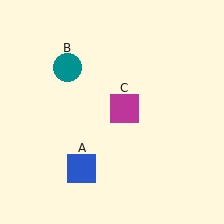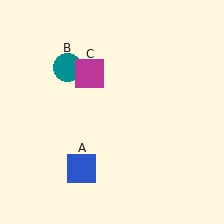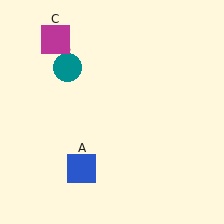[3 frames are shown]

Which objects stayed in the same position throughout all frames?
Blue square (object A) and teal circle (object B) remained stationary.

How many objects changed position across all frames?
1 object changed position: magenta square (object C).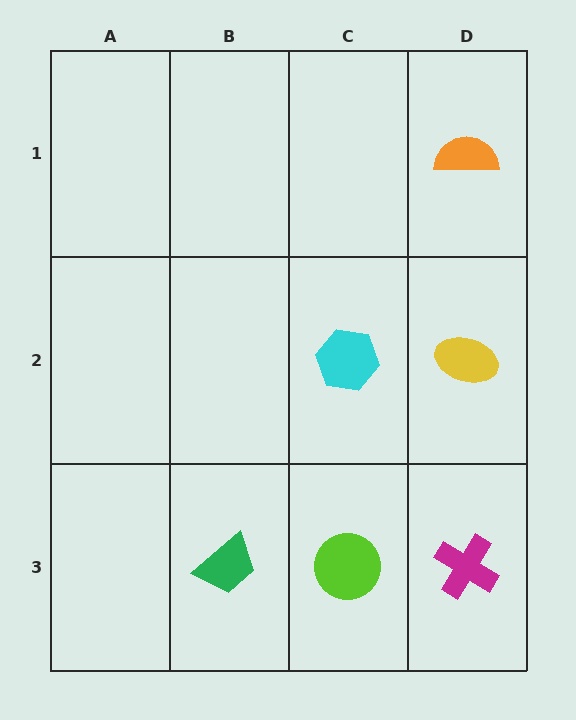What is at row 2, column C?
A cyan hexagon.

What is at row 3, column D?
A magenta cross.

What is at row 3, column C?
A lime circle.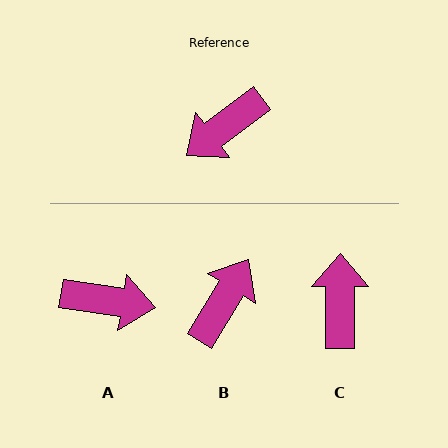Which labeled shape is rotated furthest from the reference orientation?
B, about 158 degrees away.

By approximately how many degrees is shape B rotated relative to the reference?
Approximately 158 degrees clockwise.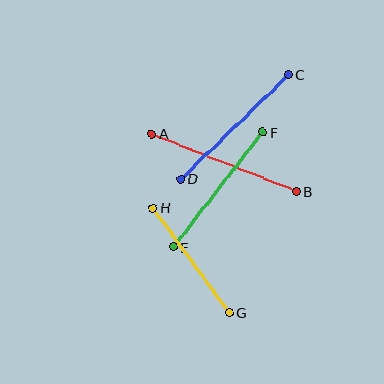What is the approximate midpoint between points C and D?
The midpoint is at approximately (235, 127) pixels.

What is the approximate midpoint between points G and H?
The midpoint is at approximately (191, 260) pixels.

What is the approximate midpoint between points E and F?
The midpoint is at approximately (218, 190) pixels.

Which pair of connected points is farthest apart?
Points A and B are farthest apart.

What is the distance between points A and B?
The distance is approximately 156 pixels.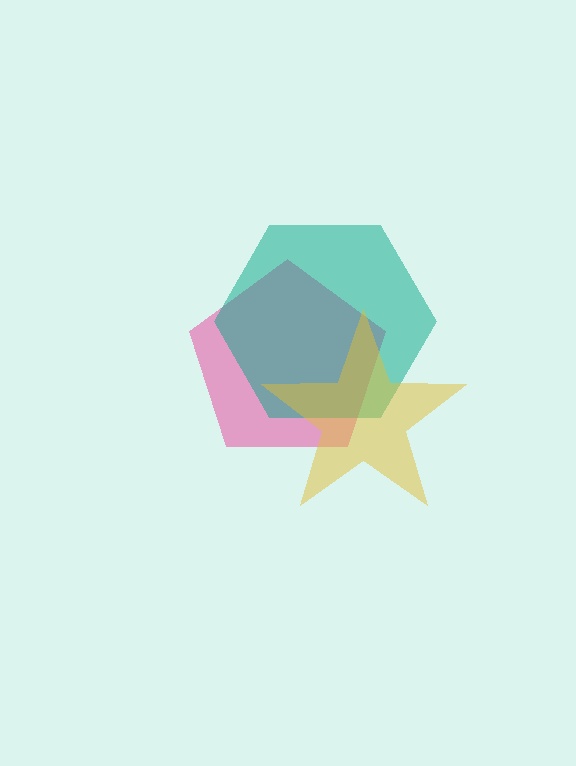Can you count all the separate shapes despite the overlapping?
Yes, there are 3 separate shapes.